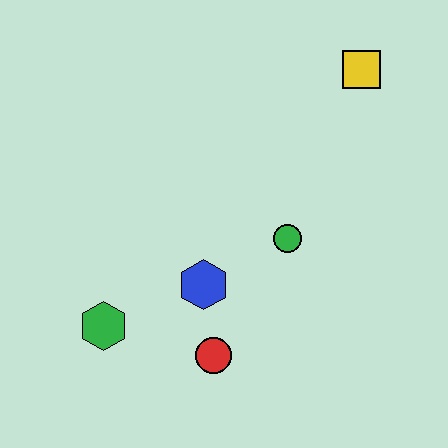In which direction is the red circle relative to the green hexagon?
The red circle is to the right of the green hexagon.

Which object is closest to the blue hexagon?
The red circle is closest to the blue hexagon.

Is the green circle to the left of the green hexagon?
No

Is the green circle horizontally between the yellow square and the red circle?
Yes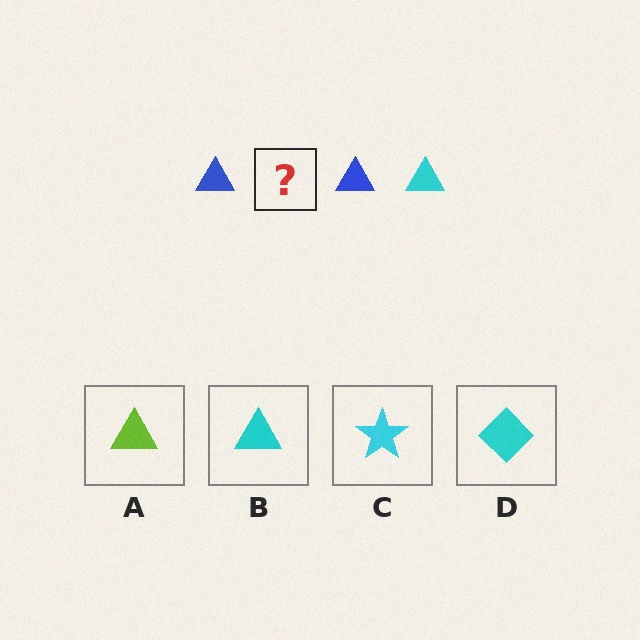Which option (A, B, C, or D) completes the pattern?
B.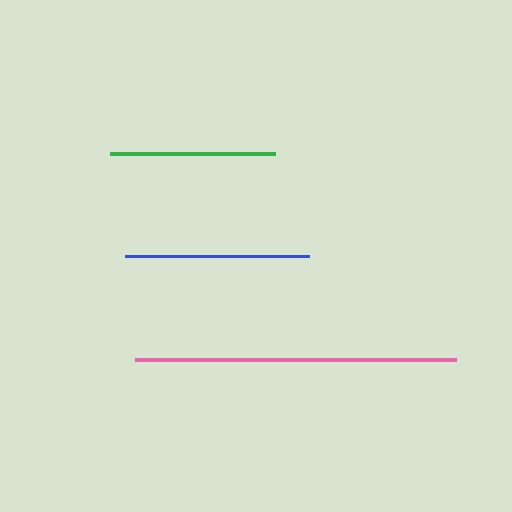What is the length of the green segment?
The green segment is approximately 165 pixels long.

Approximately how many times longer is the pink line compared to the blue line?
The pink line is approximately 1.7 times the length of the blue line.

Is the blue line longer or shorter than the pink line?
The pink line is longer than the blue line.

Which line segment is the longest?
The pink line is the longest at approximately 321 pixels.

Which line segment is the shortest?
The green line is the shortest at approximately 165 pixels.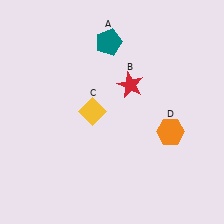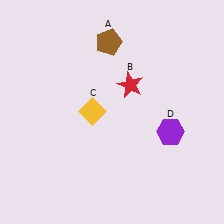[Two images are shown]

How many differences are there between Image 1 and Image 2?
There are 2 differences between the two images.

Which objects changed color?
A changed from teal to brown. D changed from orange to purple.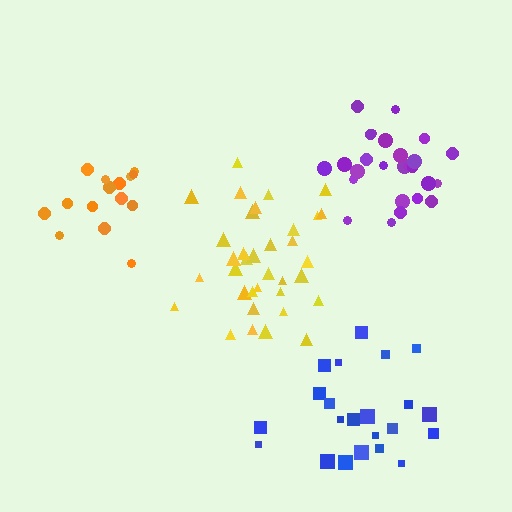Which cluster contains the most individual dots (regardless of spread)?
Yellow (35).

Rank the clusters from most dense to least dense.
orange, purple, yellow, blue.